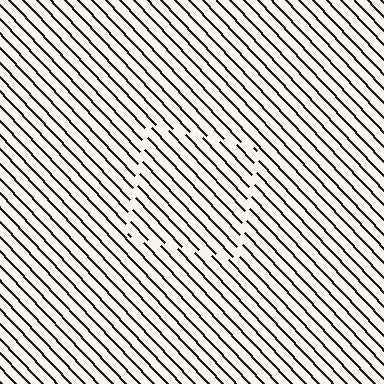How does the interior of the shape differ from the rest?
The interior of the shape contains the same grating, shifted by half a period — the contour is defined by the phase discontinuity where line-ends from the inner and outer gratings abut.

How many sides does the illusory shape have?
4 sides — the line-ends trace a square.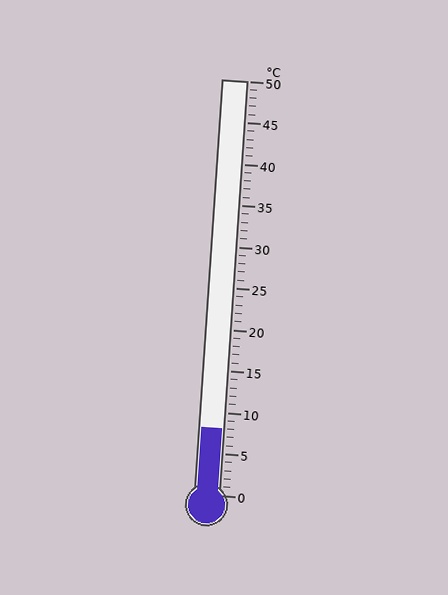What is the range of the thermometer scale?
The thermometer scale ranges from 0°C to 50°C.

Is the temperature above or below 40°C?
The temperature is below 40°C.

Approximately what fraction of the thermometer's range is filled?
The thermometer is filled to approximately 15% of its range.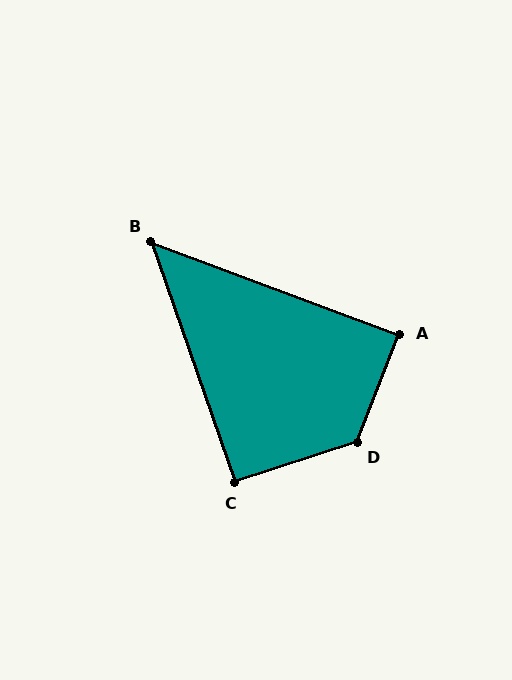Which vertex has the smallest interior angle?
B, at approximately 50 degrees.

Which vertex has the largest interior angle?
D, at approximately 130 degrees.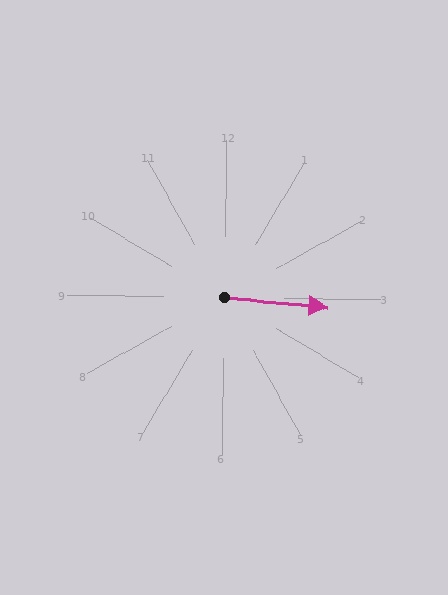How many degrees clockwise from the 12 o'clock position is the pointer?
Approximately 95 degrees.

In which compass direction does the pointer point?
East.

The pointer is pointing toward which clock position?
Roughly 3 o'clock.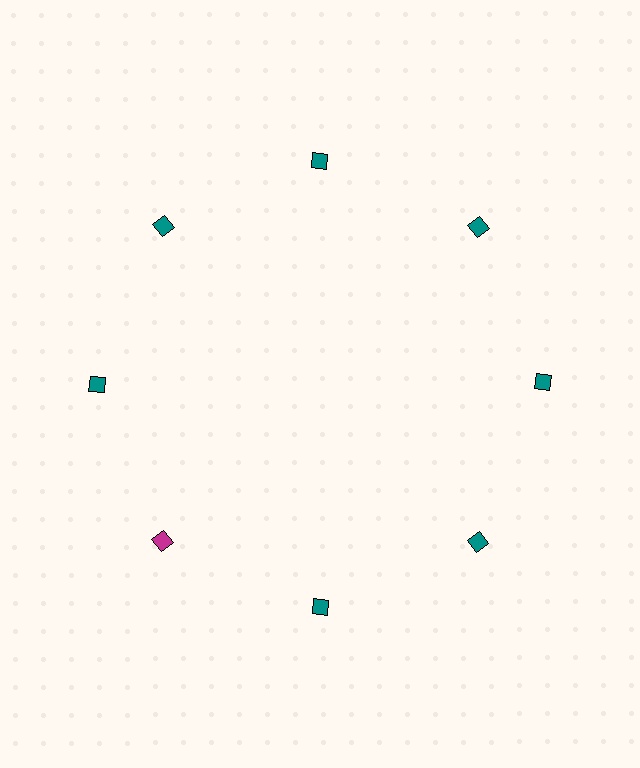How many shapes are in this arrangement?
There are 8 shapes arranged in a ring pattern.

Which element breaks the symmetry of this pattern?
The magenta diamond at roughly the 8 o'clock position breaks the symmetry. All other shapes are teal diamonds.